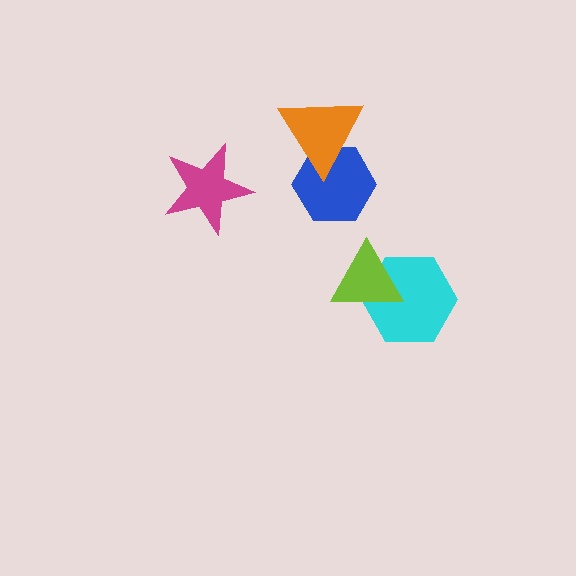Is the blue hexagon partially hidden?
Yes, it is partially covered by another shape.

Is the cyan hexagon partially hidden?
Yes, it is partially covered by another shape.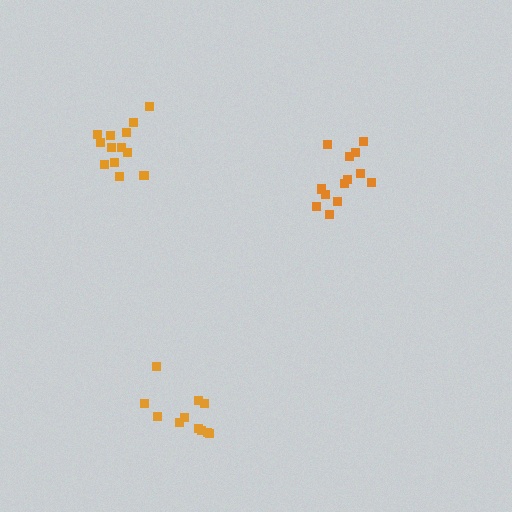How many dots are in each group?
Group 1: 11 dots, Group 2: 14 dots, Group 3: 13 dots (38 total).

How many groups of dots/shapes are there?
There are 3 groups.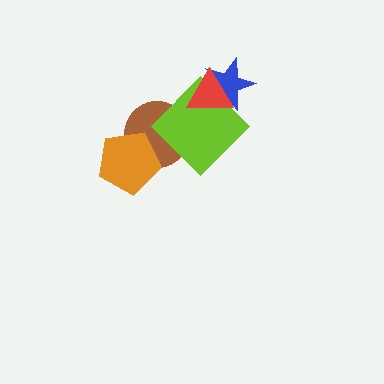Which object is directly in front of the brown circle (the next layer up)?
The lime diamond is directly in front of the brown circle.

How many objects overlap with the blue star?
2 objects overlap with the blue star.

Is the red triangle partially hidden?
No, no other shape covers it.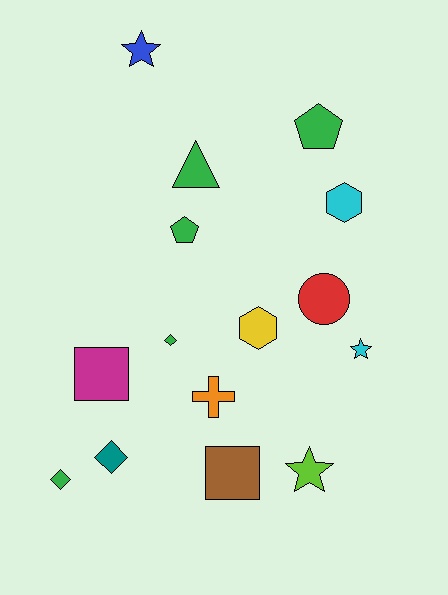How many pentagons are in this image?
There are 2 pentagons.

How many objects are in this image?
There are 15 objects.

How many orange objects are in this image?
There is 1 orange object.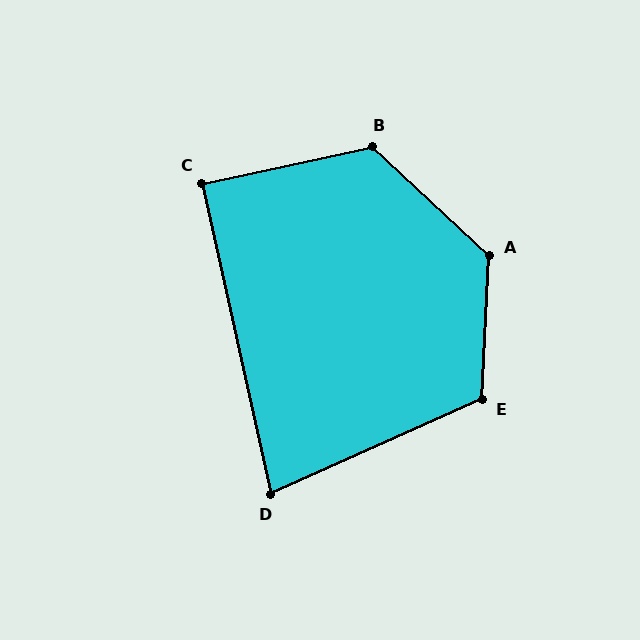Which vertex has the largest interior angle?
A, at approximately 130 degrees.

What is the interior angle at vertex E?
Approximately 117 degrees (obtuse).